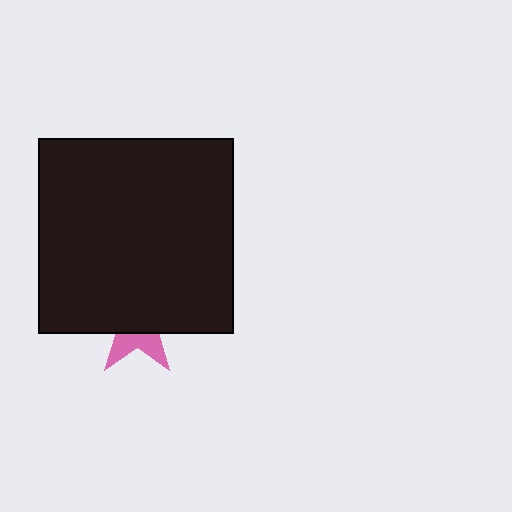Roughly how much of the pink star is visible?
A small part of it is visible (roughly 35%).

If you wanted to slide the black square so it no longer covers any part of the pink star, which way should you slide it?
Slide it up — that is the most direct way to separate the two shapes.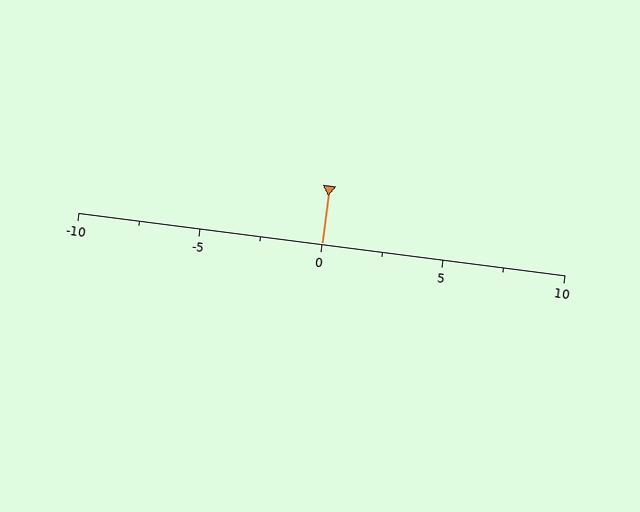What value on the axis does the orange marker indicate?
The marker indicates approximately 0.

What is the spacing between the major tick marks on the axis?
The major ticks are spaced 5 apart.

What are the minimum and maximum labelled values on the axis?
The axis runs from -10 to 10.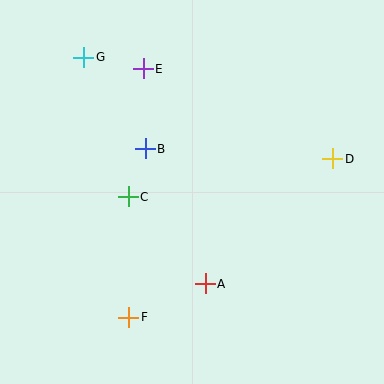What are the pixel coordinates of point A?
Point A is at (205, 284).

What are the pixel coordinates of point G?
Point G is at (84, 57).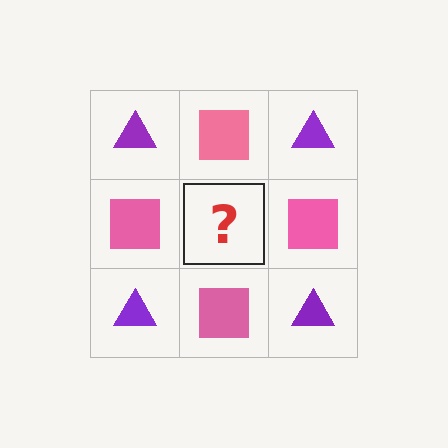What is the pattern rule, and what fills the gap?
The rule is that it alternates purple triangle and pink square in a checkerboard pattern. The gap should be filled with a purple triangle.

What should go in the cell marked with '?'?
The missing cell should contain a purple triangle.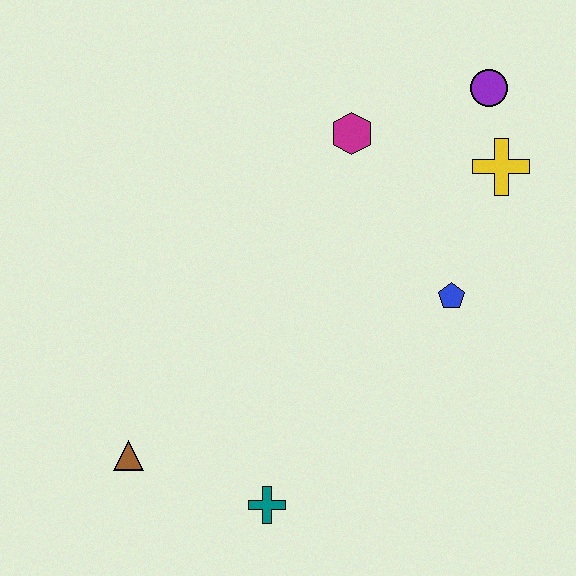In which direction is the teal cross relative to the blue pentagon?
The teal cross is below the blue pentagon.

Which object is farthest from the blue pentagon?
The brown triangle is farthest from the blue pentagon.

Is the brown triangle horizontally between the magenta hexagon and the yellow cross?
No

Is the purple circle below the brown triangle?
No